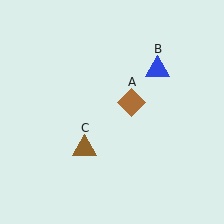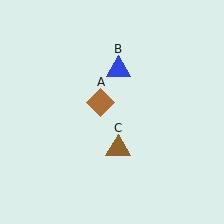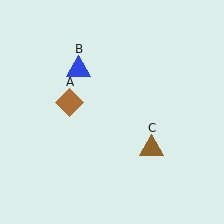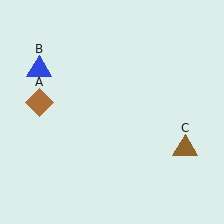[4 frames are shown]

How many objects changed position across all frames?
3 objects changed position: brown diamond (object A), blue triangle (object B), brown triangle (object C).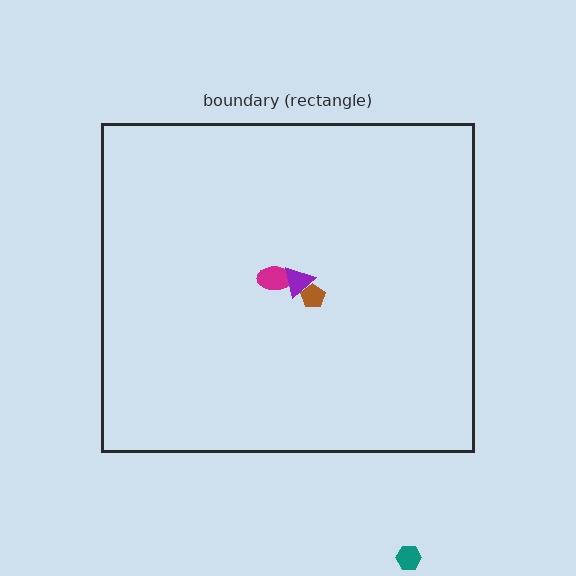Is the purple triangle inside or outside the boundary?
Inside.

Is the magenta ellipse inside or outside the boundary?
Inside.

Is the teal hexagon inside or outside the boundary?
Outside.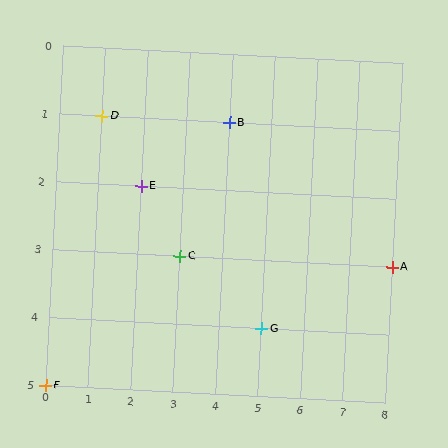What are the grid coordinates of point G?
Point G is at grid coordinates (5, 4).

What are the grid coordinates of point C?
Point C is at grid coordinates (3, 3).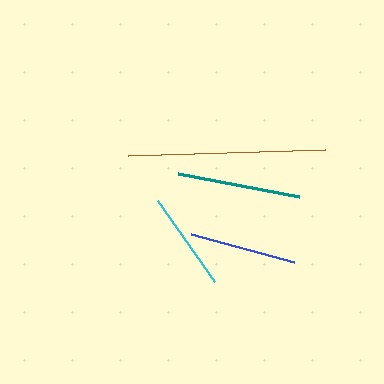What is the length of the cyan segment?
The cyan segment is approximately 99 pixels long.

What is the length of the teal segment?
The teal segment is approximately 123 pixels long.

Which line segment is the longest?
The brown line is the longest at approximately 197 pixels.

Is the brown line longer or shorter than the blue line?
The brown line is longer than the blue line.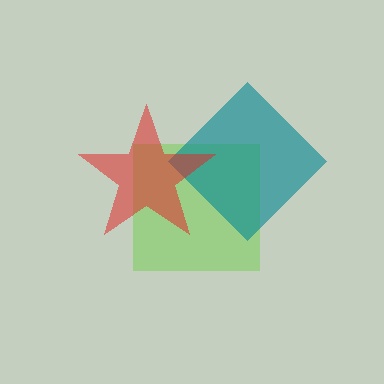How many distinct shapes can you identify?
There are 3 distinct shapes: a lime square, a teal diamond, a red star.